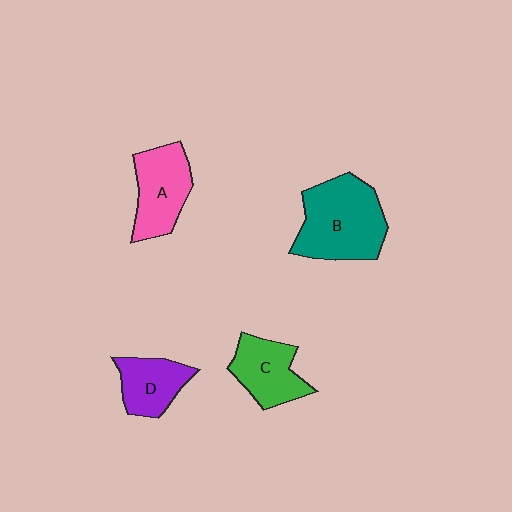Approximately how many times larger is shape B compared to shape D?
Approximately 1.9 times.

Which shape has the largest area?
Shape B (teal).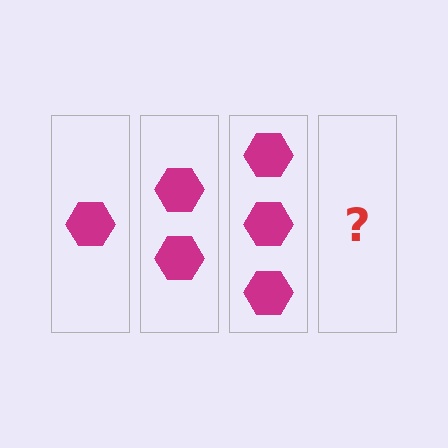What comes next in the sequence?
The next element should be 4 hexagons.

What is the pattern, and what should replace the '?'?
The pattern is that each step adds one more hexagon. The '?' should be 4 hexagons.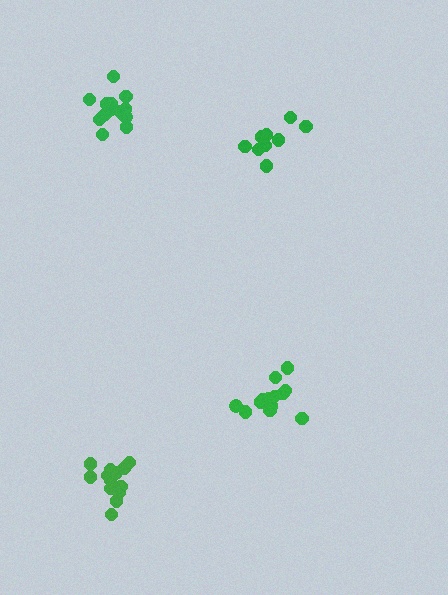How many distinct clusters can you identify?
There are 4 distinct clusters.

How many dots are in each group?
Group 1: 14 dots, Group 2: 9 dots, Group 3: 14 dots, Group 4: 14 dots (51 total).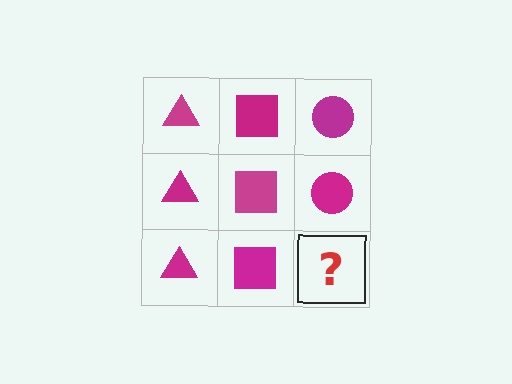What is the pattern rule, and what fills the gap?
The rule is that each column has a consistent shape. The gap should be filled with a magenta circle.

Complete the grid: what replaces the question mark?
The question mark should be replaced with a magenta circle.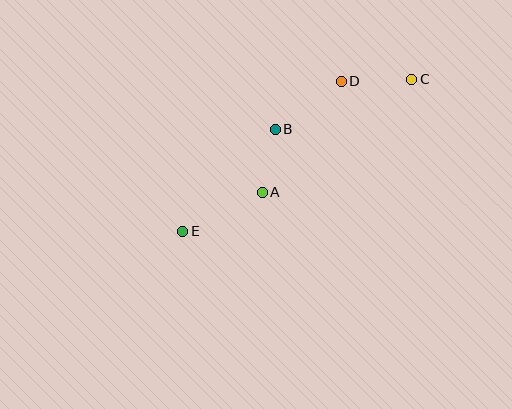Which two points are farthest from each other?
Points C and E are farthest from each other.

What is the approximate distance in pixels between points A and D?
The distance between A and D is approximately 136 pixels.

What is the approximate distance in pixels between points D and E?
The distance between D and E is approximately 218 pixels.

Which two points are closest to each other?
Points A and B are closest to each other.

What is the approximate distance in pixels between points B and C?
The distance between B and C is approximately 145 pixels.